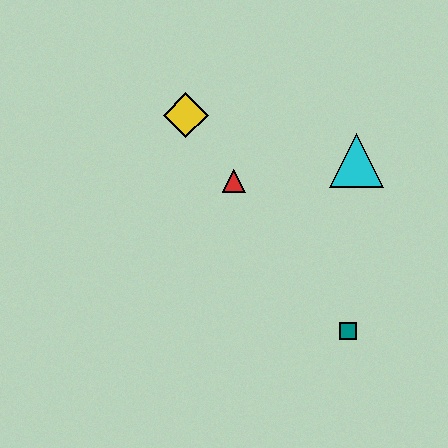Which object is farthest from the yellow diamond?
The teal square is farthest from the yellow diamond.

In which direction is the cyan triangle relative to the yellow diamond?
The cyan triangle is to the right of the yellow diamond.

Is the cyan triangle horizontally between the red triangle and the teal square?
No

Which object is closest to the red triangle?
The yellow diamond is closest to the red triangle.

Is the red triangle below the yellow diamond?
Yes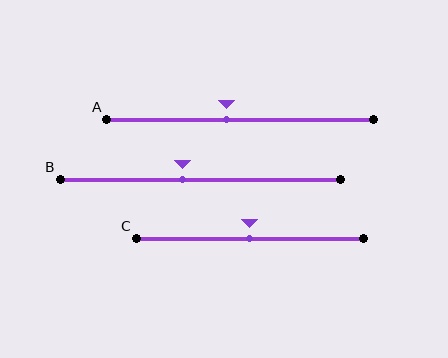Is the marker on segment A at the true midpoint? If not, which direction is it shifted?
No, the marker on segment A is shifted to the left by about 5% of the segment length.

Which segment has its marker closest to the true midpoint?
Segment C has its marker closest to the true midpoint.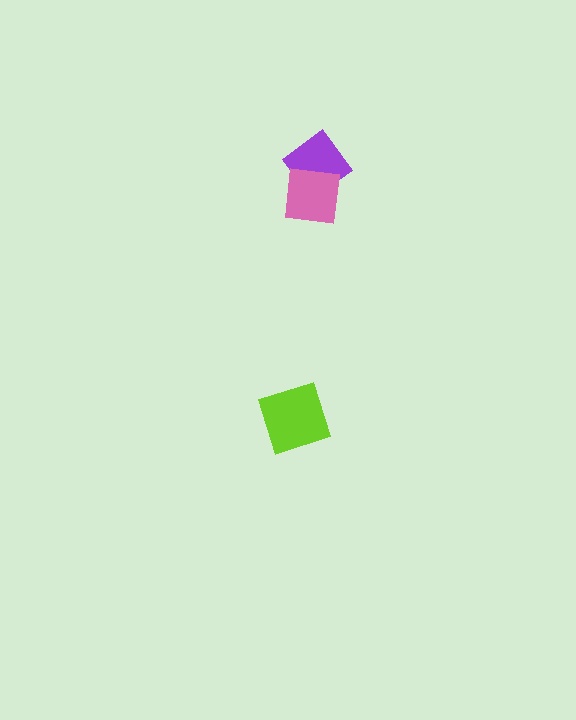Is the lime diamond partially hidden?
No, no other shape covers it.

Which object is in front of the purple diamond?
The pink square is in front of the purple diamond.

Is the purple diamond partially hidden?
Yes, it is partially covered by another shape.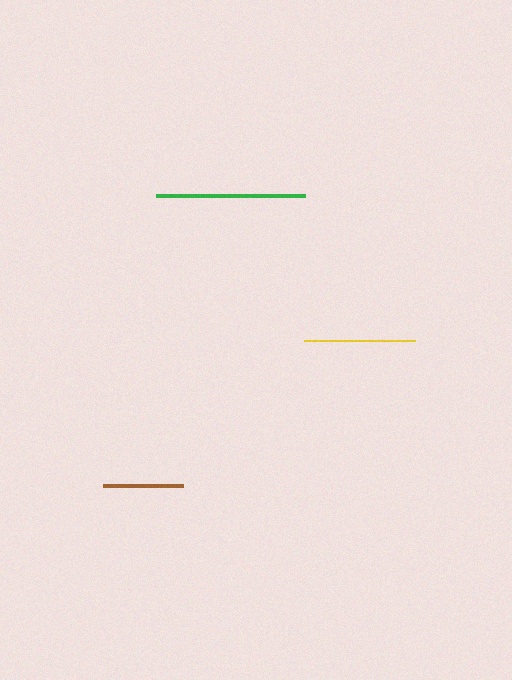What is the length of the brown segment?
The brown segment is approximately 80 pixels long.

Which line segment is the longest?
The green line is the longest at approximately 149 pixels.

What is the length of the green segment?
The green segment is approximately 149 pixels long.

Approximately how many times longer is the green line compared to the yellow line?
The green line is approximately 1.3 times the length of the yellow line.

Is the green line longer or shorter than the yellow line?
The green line is longer than the yellow line.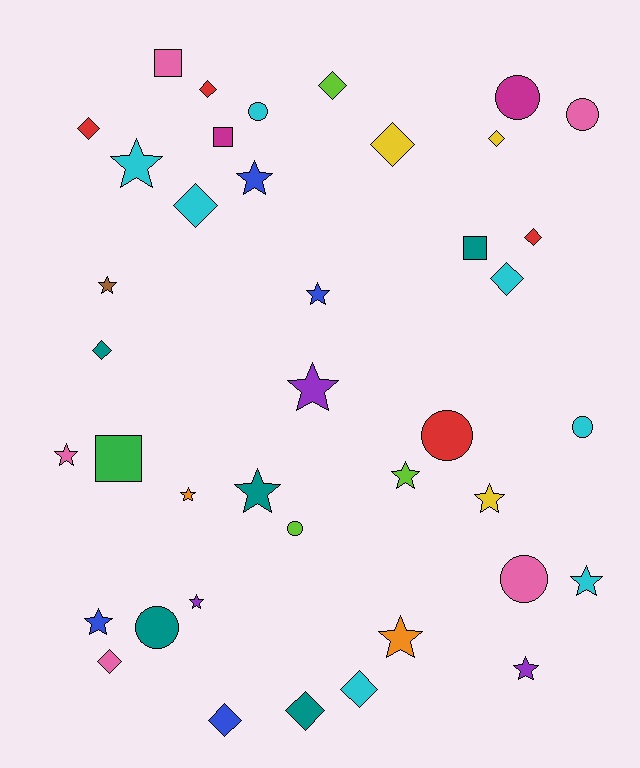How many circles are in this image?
There are 8 circles.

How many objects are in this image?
There are 40 objects.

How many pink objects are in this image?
There are 5 pink objects.